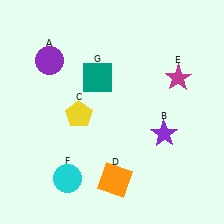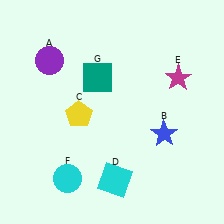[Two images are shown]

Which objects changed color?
B changed from purple to blue. D changed from orange to cyan.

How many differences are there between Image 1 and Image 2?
There are 2 differences between the two images.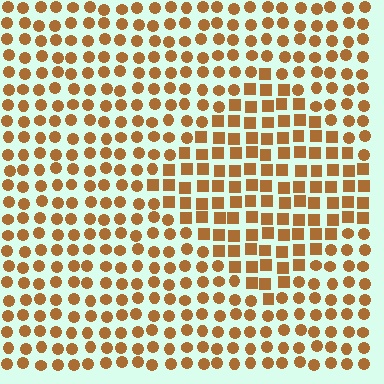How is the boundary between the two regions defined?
The boundary is defined by a change in element shape: squares inside vs. circles outside. All elements share the same color and spacing.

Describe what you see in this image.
The image is filled with small brown elements arranged in a uniform grid. A diamond-shaped region contains squares, while the surrounding area contains circles. The boundary is defined purely by the change in element shape.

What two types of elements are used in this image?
The image uses squares inside the diamond region and circles outside it.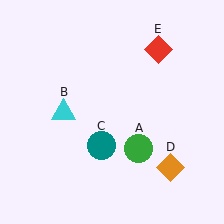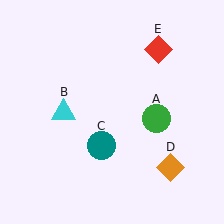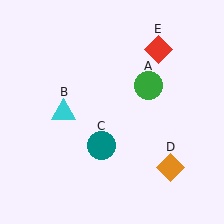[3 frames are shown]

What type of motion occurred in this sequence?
The green circle (object A) rotated counterclockwise around the center of the scene.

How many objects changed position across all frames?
1 object changed position: green circle (object A).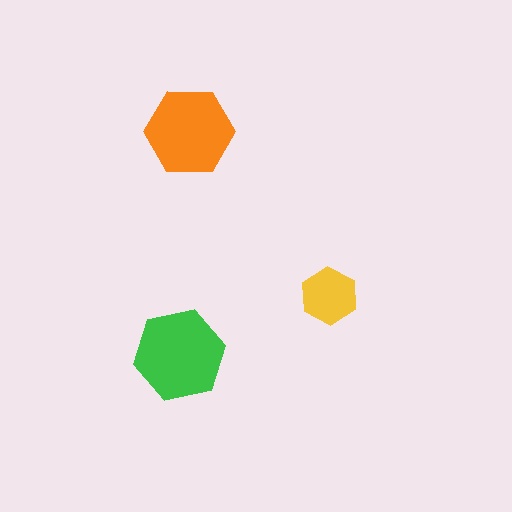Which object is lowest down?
The green hexagon is bottommost.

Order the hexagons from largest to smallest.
the green one, the orange one, the yellow one.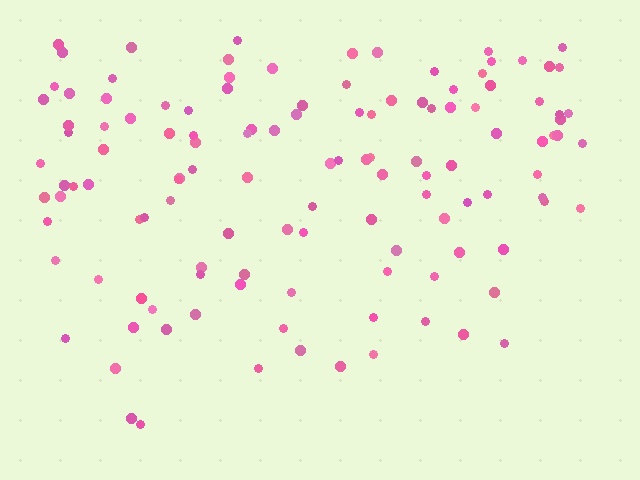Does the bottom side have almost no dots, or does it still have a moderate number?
Still a moderate number, just noticeably fewer than the top.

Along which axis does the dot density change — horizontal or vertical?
Vertical.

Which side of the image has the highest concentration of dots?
The top.